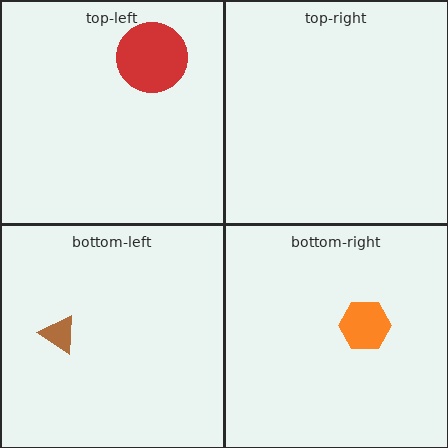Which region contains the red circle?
The top-left region.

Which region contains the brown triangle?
The bottom-left region.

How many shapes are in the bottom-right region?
1.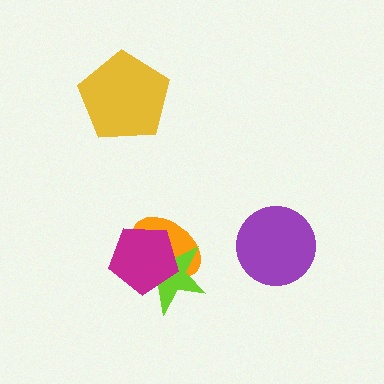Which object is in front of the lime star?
The magenta pentagon is in front of the lime star.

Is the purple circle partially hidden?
No, no other shape covers it.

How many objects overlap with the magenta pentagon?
2 objects overlap with the magenta pentagon.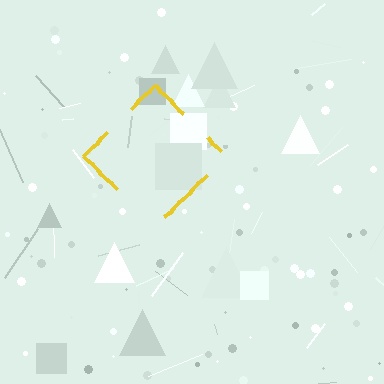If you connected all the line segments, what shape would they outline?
They would outline a diamond.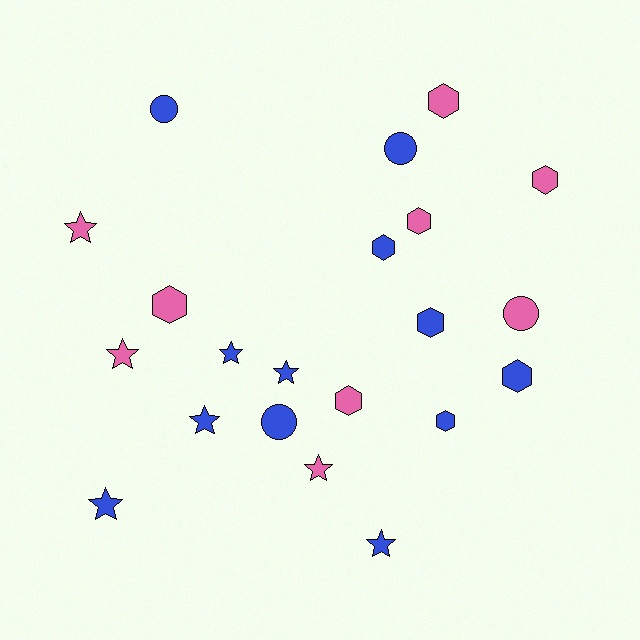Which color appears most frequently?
Blue, with 12 objects.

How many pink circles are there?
There is 1 pink circle.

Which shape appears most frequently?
Hexagon, with 9 objects.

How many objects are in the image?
There are 21 objects.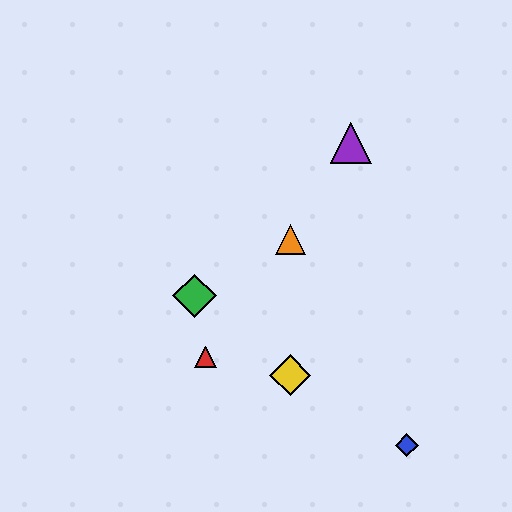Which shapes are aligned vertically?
The yellow diamond, the orange triangle are aligned vertically.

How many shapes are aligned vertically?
2 shapes (the yellow diamond, the orange triangle) are aligned vertically.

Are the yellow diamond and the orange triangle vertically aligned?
Yes, both are at x≈290.